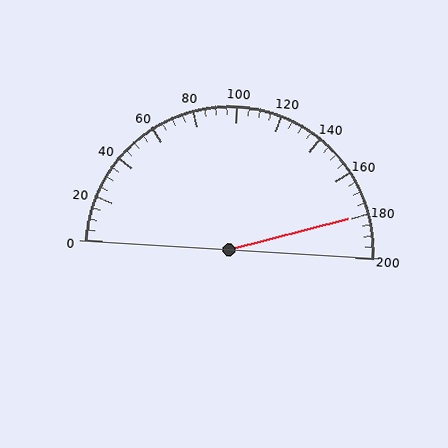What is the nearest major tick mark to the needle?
The nearest major tick mark is 180.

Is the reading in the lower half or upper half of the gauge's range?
The reading is in the upper half of the range (0 to 200).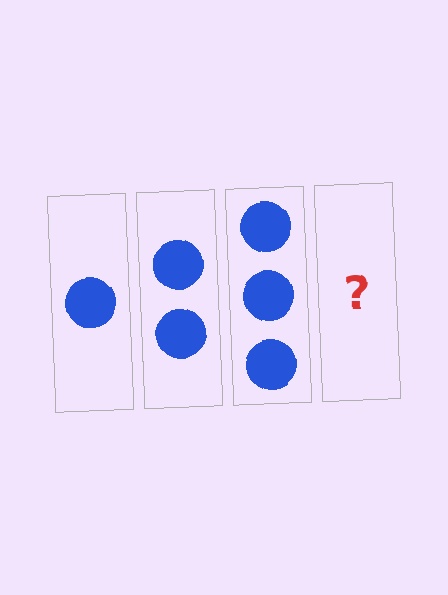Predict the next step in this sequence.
The next step is 4 circles.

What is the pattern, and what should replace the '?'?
The pattern is that each step adds one more circle. The '?' should be 4 circles.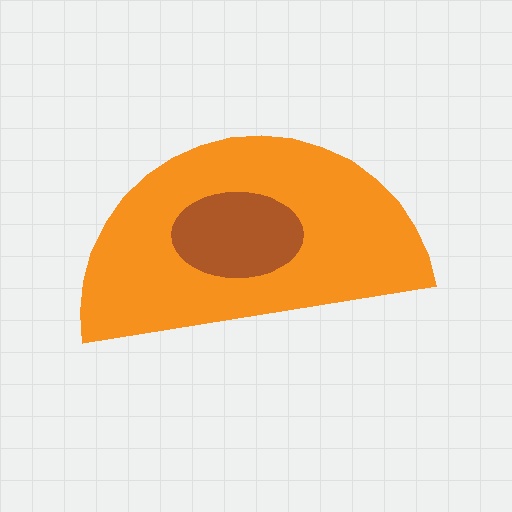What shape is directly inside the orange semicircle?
The brown ellipse.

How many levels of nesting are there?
2.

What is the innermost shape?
The brown ellipse.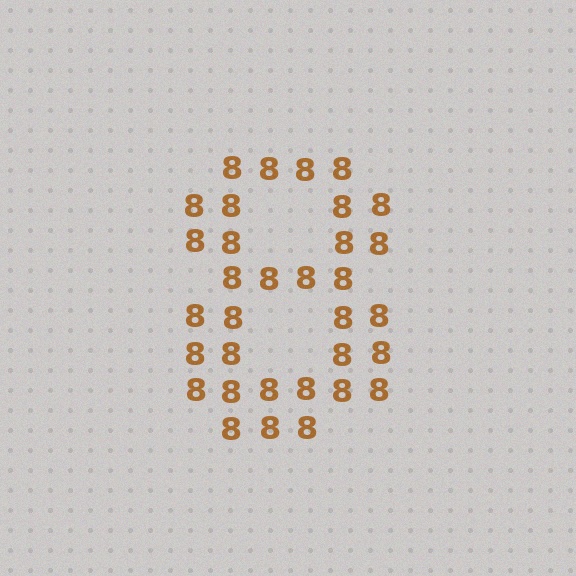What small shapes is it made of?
It is made of small digit 8's.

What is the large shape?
The large shape is the digit 8.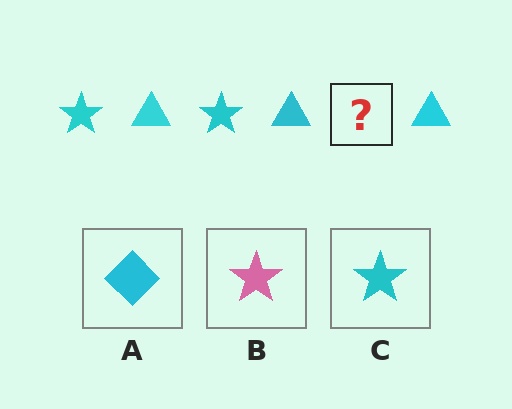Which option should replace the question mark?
Option C.